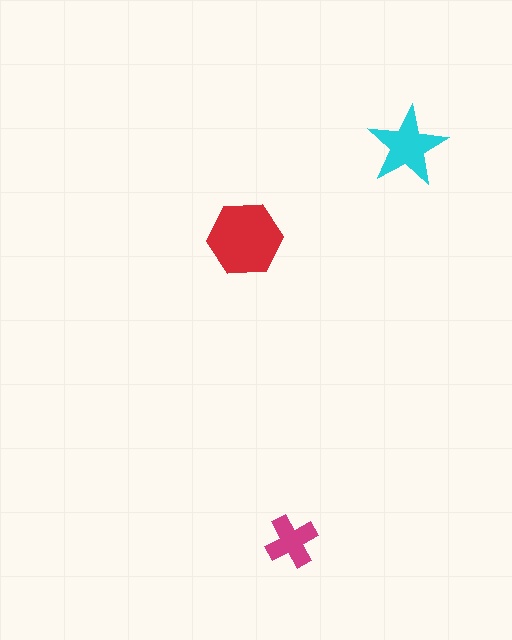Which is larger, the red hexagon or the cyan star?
The red hexagon.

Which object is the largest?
The red hexagon.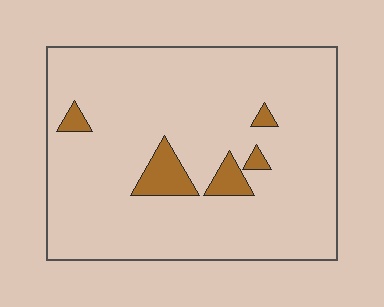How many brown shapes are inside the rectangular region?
5.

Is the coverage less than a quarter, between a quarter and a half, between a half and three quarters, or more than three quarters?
Less than a quarter.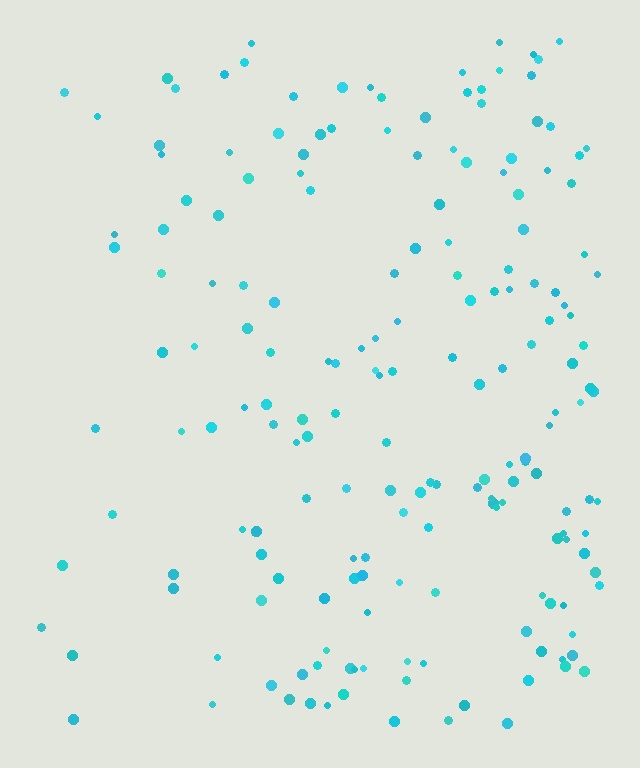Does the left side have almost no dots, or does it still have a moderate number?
Still a moderate number, just noticeably fewer than the right.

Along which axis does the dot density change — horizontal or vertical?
Horizontal.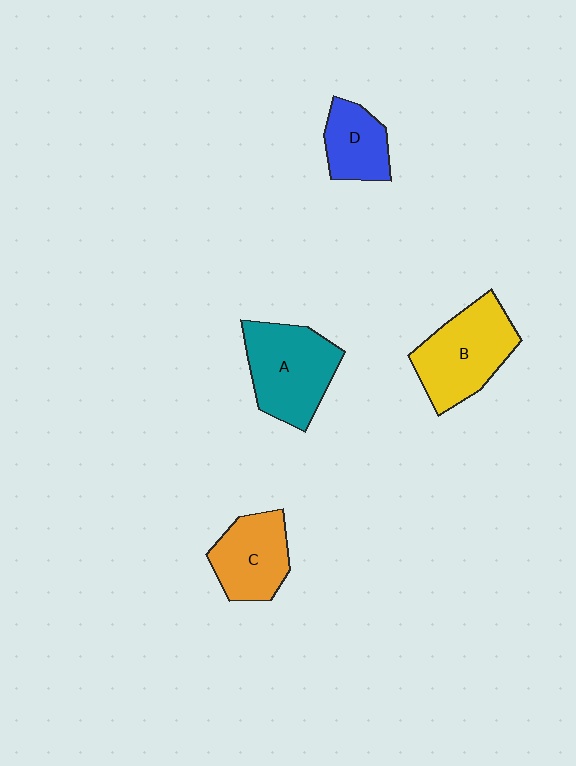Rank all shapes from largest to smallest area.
From largest to smallest: A (teal), B (yellow), C (orange), D (blue).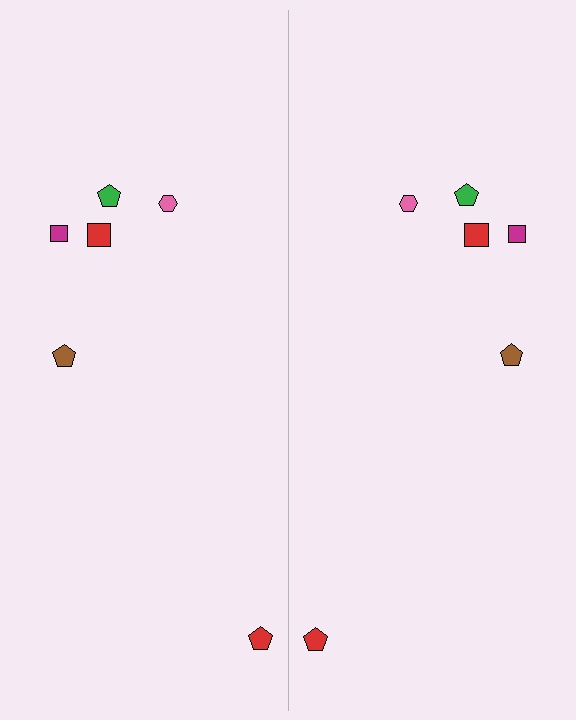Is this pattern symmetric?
Yes, this pattern has bilateral (reflection) symmetry.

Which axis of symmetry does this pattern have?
The pattern has a vertical axis of symmetry running through the center of the image.